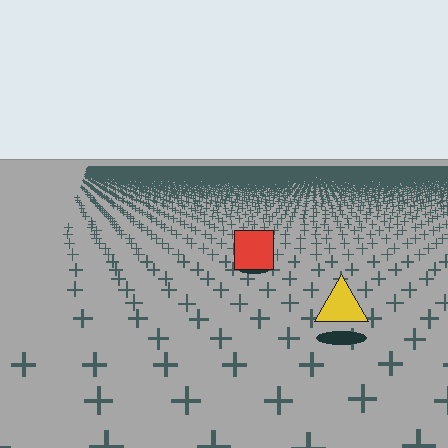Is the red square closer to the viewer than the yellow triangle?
No. The yellow triangle is closer — you can tell from the texture gradient: the ground texture is coarser near it.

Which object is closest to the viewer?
The yellow triangle is closest. The texture marks near it are larger and more spread out.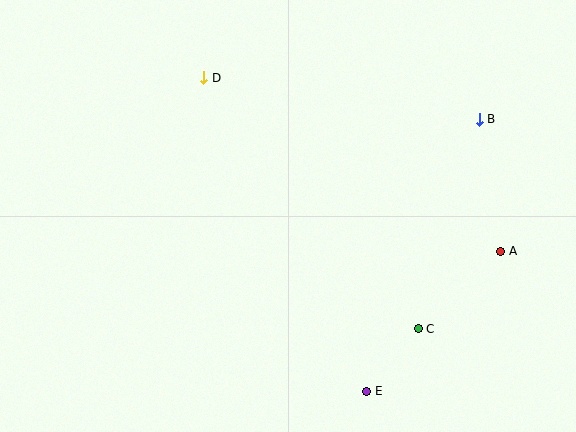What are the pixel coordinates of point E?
Point E is at (367, 391).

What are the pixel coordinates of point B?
Point B is at (479, 119).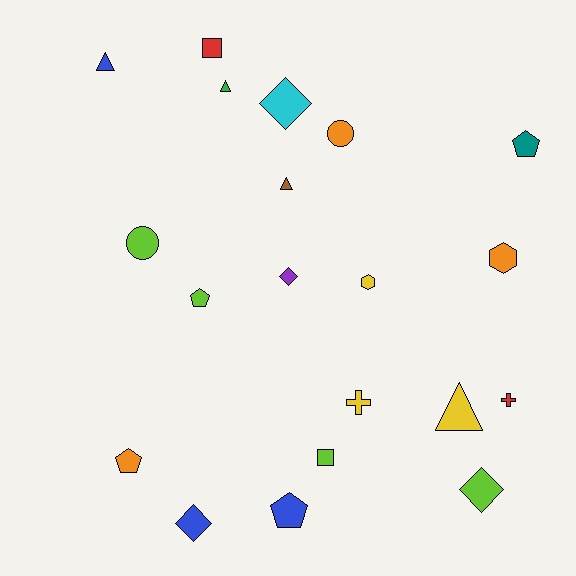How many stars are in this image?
There are no stars.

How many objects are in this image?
There are 20 objects.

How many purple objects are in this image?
There is 1 purple object.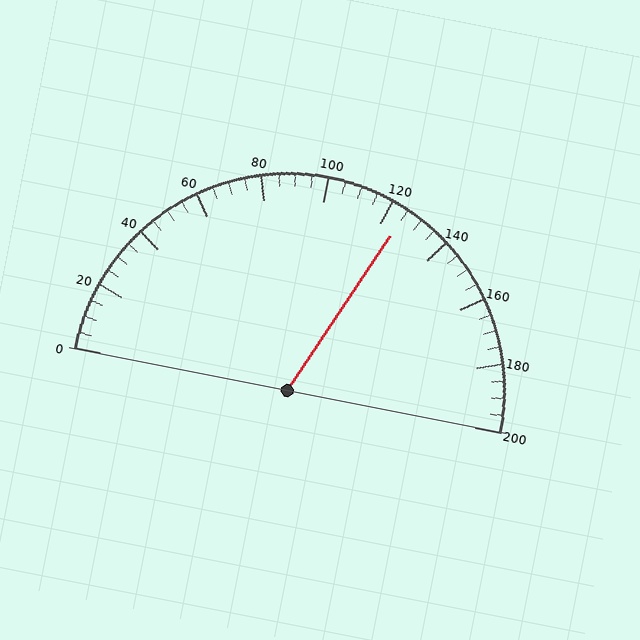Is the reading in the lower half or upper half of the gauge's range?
The reading is in the upper half of the range (0 to 200).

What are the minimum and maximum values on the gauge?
The gauge ranges from 0 to 200.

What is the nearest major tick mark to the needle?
The nearest major tick mark is 120.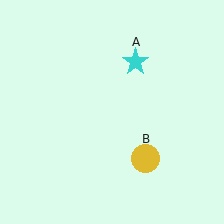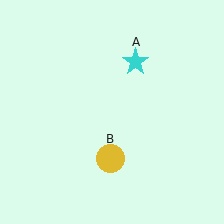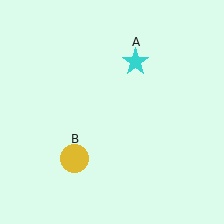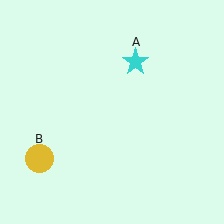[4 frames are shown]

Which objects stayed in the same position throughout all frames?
Cyan star (object A) remained stationary.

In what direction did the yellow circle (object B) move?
The yellow circle (object B) moved left.